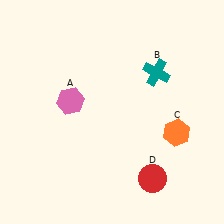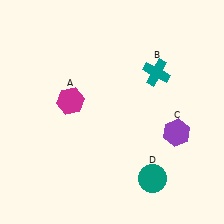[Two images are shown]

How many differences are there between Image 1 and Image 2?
There are 3 differences between the two images.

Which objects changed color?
A changed from pink to magenta. C changed from orange to purple. D changed from red to teal.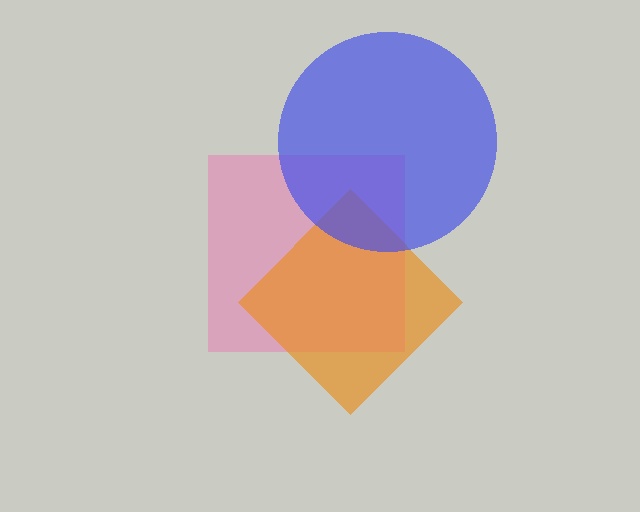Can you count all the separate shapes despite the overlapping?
Yes, there are 3 separate shapes.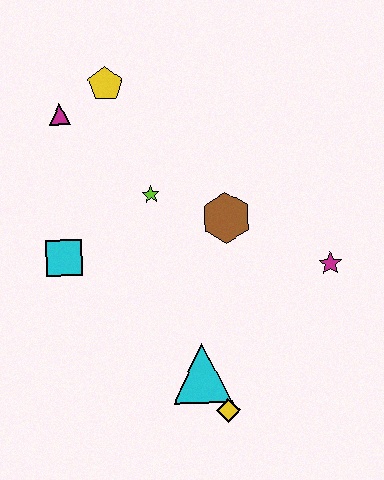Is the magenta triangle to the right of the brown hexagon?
No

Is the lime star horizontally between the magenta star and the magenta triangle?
Yes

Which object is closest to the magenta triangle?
The yellow pentagon is closest to the magenta triangle.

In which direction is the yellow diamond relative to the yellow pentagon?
The yellow diamond is below the yellow pentagon.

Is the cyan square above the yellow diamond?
Yes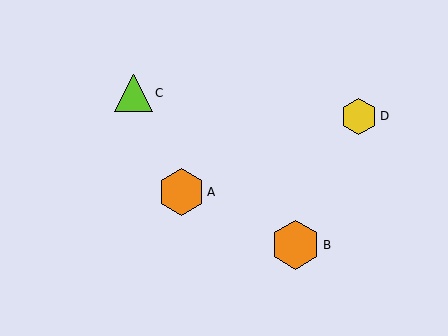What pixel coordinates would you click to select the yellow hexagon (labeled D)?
Click at (359, 117) to select the yellow hexagon D.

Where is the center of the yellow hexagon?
The center of the yellow hexagon is at (359, 117).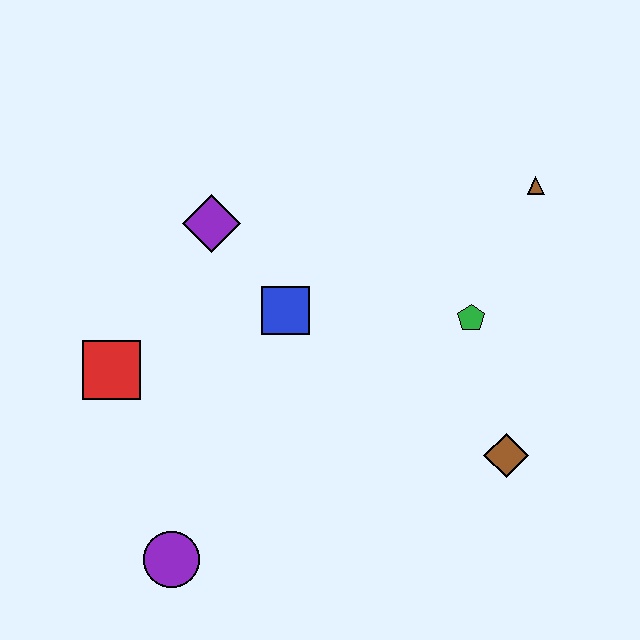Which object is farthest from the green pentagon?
The purple circle is farthest from the green pentagon.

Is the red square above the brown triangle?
No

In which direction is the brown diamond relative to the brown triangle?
The brown diamond is below the brown triangle.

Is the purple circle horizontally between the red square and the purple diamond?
Yes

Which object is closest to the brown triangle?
The green pentagon is closest to the brown triangle.